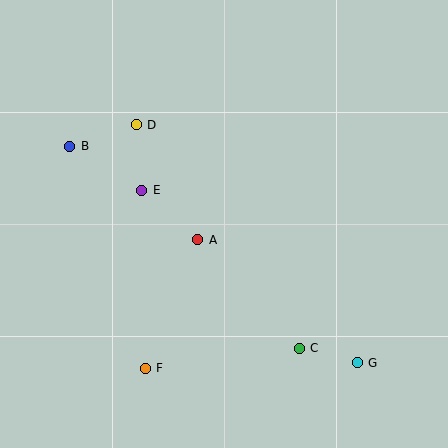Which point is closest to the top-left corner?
Point B is closest to the top-left corner.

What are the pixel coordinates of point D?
Point D is at (136, 125).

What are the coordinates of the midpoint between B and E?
The midpoint between B and E is at (106, 168).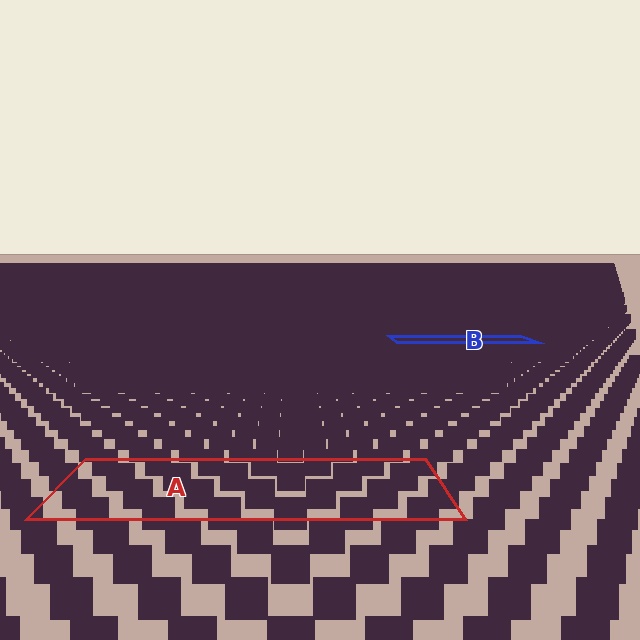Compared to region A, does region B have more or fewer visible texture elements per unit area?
Region B has more texture elements per unit area — they are packed more densely because it is farther away.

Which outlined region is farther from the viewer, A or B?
Region B is farther from the viewer — the texture elements inside it appear smaller and more densely packed.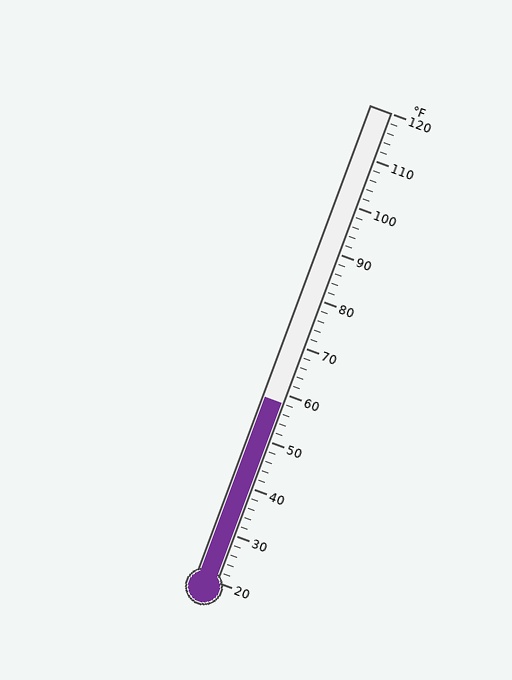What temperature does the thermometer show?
The thermometer shows approximately 58°F.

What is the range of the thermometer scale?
The thermometer scale ranges from 20°F to 120°F.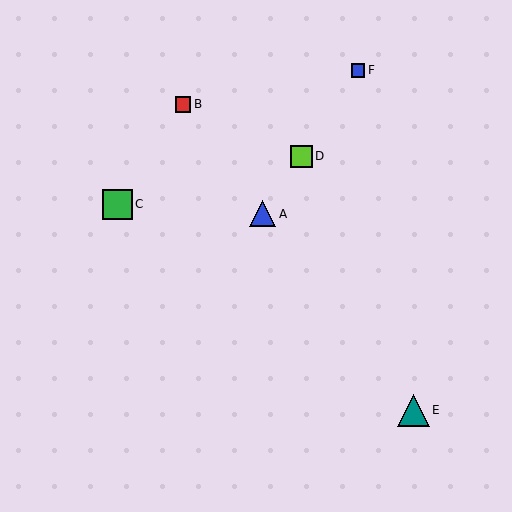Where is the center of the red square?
The center of the red square is at (183, 104).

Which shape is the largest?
The teal triangle (labeled E) is the largest.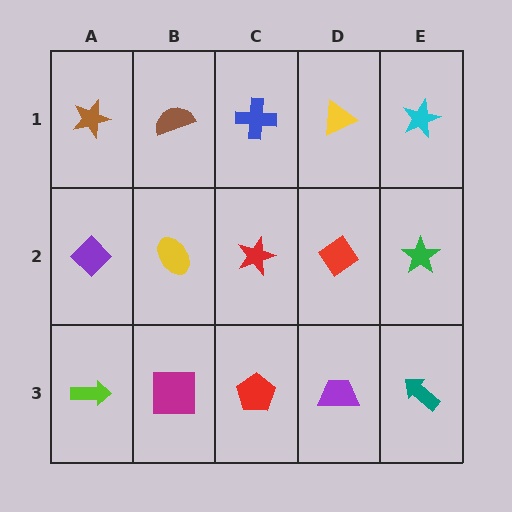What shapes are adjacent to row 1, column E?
A green star (row 2, column E), a yellow triangle (row 1, column D).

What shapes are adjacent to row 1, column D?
A red diamond (row 2, column D), a blue cross (row 1, column C), a cyan star (row 1, column E).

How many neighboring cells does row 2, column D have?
4.